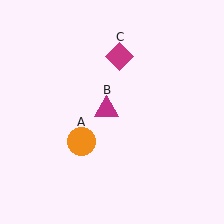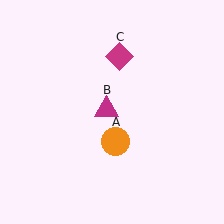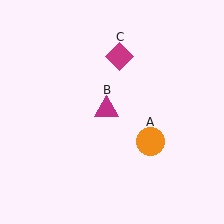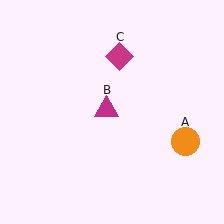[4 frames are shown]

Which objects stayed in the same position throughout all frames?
Magenta triangle (object B) and magenta diamond (object C) remained stationary.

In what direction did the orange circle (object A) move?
The orange circle (object A) moved right.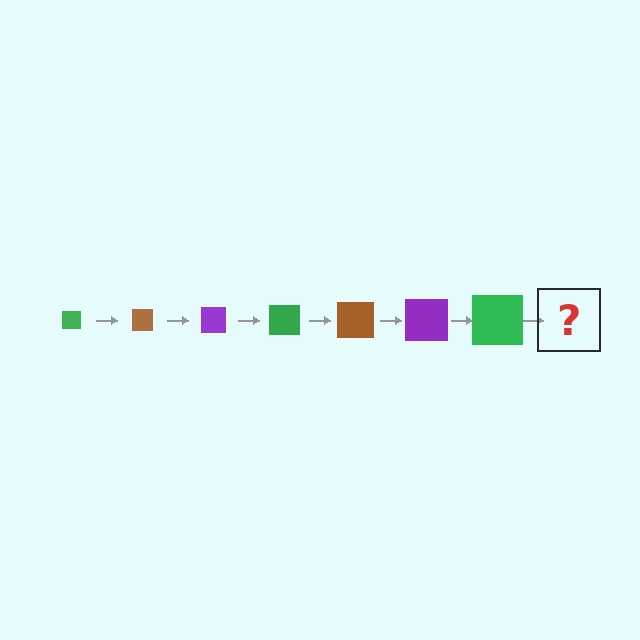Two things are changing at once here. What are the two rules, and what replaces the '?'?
The two rules are that the square grows larger each step and the color cycles through green, brown, and purple. The '?' should be a brown square, larger than the previous one.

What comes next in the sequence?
The next element should be a brown square, larger than the previous one.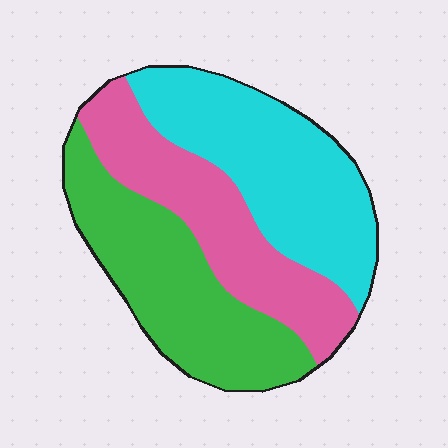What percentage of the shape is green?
Green takes up between a third and a half of the shape.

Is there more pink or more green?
Green.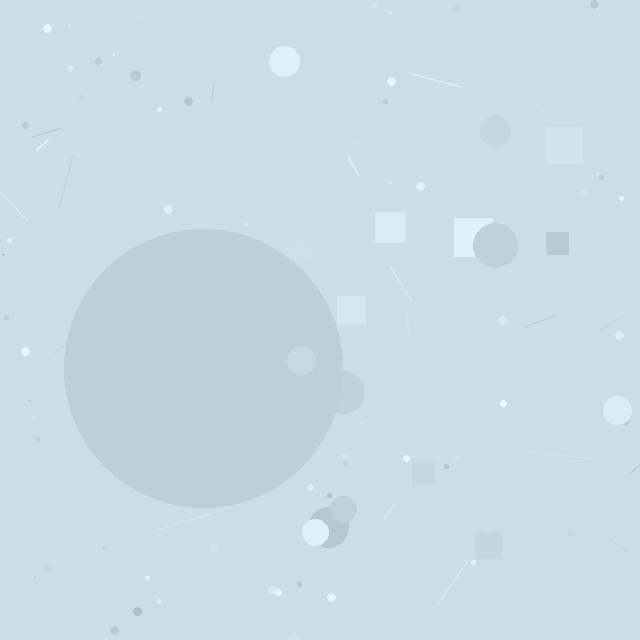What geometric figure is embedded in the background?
A circle is embedded in the background.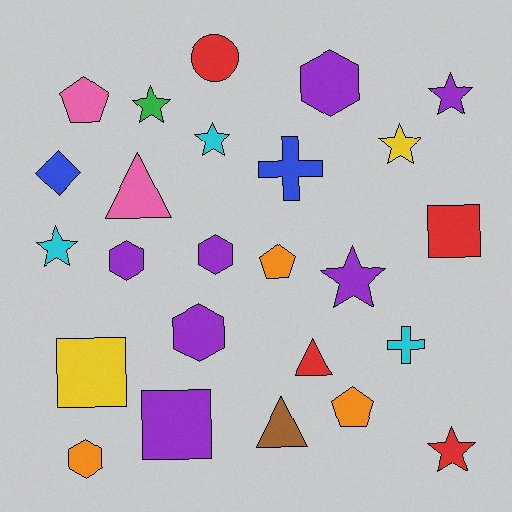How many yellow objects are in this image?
There are 2 yellow objects.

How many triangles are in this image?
There are 3 triangles.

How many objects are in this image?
There are 25 objects.